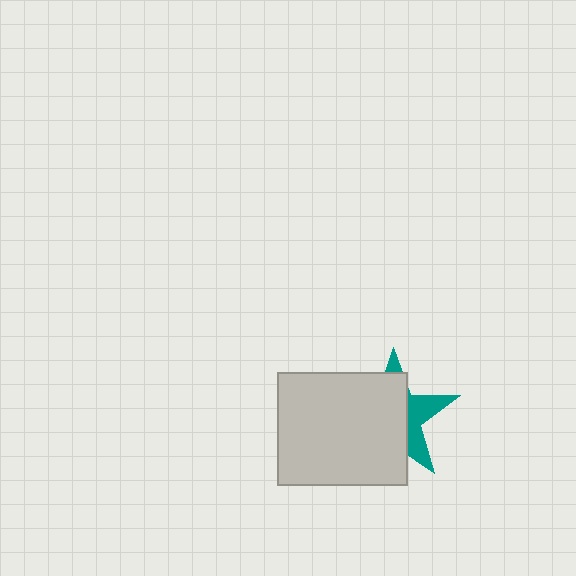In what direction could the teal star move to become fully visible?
The teal star could move right. That would shift it out from behind the light gray rectangle entirely.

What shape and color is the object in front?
The object in front is a light gray rectangle.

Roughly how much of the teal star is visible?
A small part of it is visible (roughly 34%).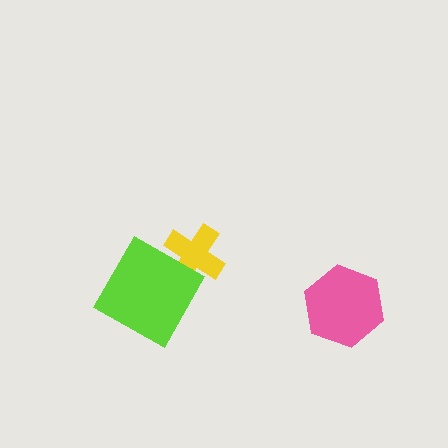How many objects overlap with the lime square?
1 object overlaps with the lime square.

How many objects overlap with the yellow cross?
1 object overlaps with the yellow cross.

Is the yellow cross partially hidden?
Yes, it is partially covered by another shape.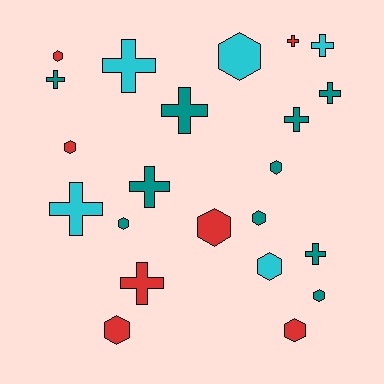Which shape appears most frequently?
Cross, with 11 objects.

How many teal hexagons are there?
There are 4 teal hexagons.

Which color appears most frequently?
Teal, with 10 objects.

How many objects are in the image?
There are 22 objects.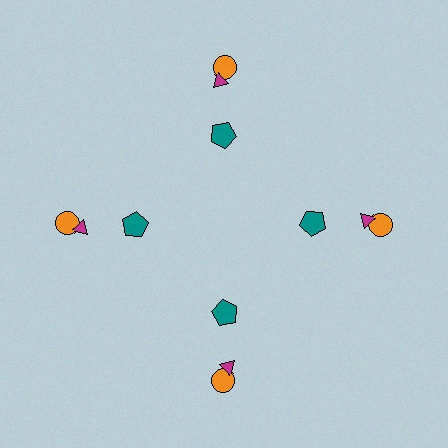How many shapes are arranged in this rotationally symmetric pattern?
There are 12 shapes, arranged in 4 groups of 3.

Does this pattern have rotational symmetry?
Yes, this pattern has 4-fold rotational symmetry. It looks the same after rotating 90 degrees around the center.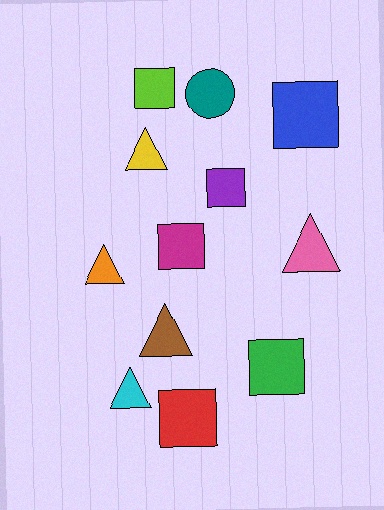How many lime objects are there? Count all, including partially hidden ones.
There is 1 lime object.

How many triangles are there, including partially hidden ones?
There are 5 triangles.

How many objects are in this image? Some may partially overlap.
There are 12 objects.